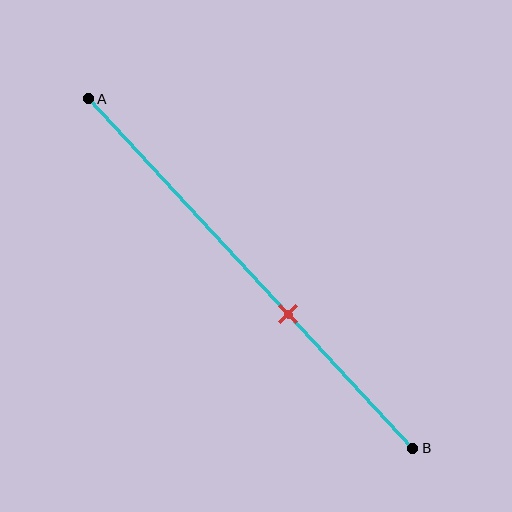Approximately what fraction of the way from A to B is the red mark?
The red mark is approximately 60% of the way from A to B.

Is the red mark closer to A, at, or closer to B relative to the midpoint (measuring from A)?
The red mark is closer to point B than the midpoint of segment AB.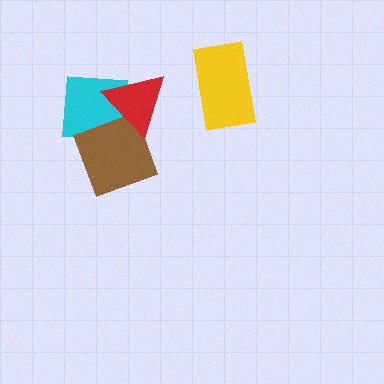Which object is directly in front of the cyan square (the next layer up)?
The brown diamond is directly in front of the cyan square.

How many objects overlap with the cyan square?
2 objects overlap with the cyan square.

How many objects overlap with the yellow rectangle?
0 objects overlap with the yellow rectangle.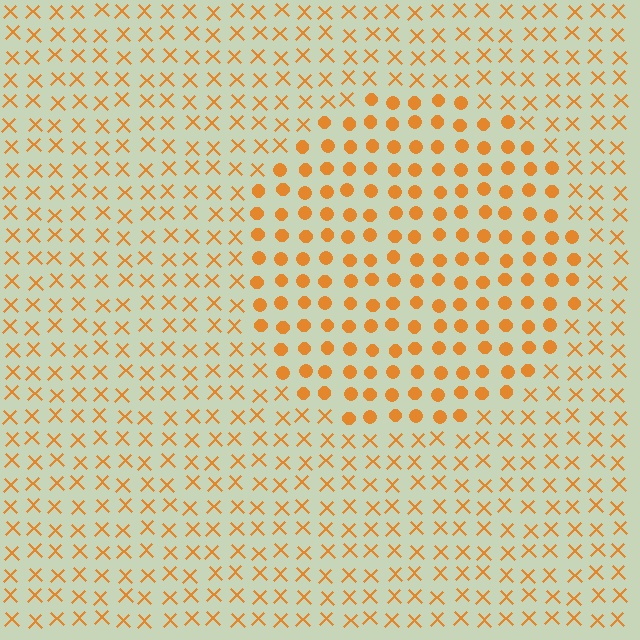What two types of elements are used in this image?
The image uses circles inside the circle region and X marks outside it.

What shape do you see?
I see a circle.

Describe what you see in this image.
The image is filled with small orange elements arranged in a uniform grid. A circle-shaped region contains circles, while the surrounding area contains X marks. The boundary is defined purely by the change in element shape.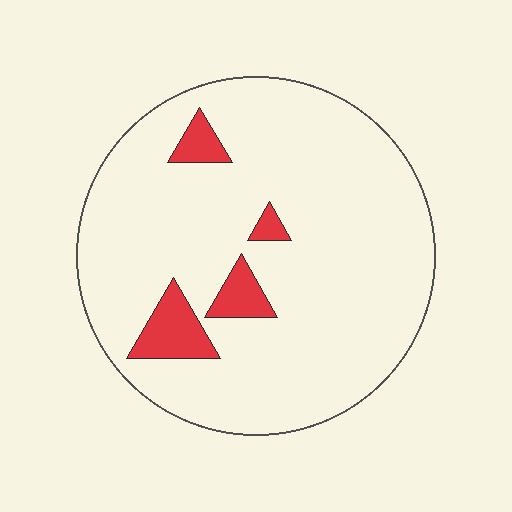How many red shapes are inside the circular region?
4.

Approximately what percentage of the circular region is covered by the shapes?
Approximately 10%.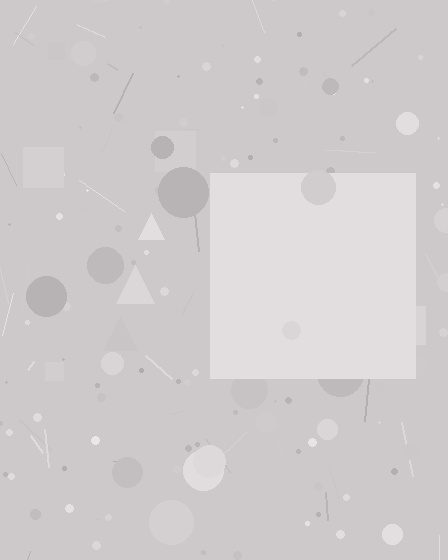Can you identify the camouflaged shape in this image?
The camouflaged shape is a square.